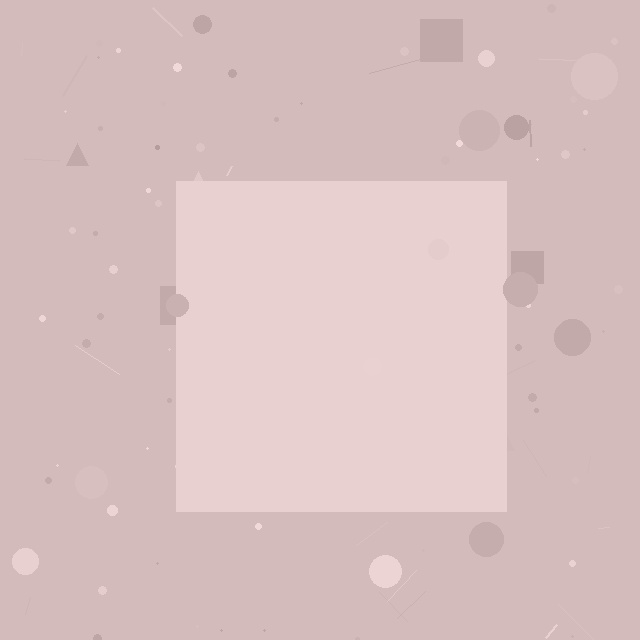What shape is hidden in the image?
A square is hidden in the image.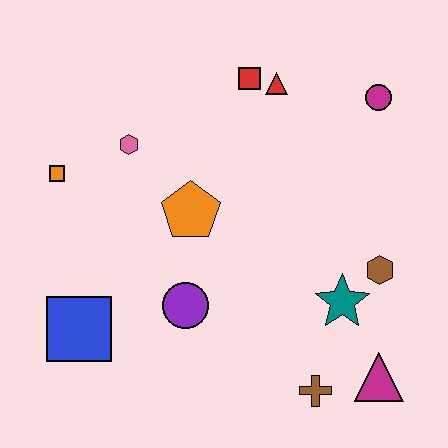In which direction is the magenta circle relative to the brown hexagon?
The magenta circle is above the brown hexagon.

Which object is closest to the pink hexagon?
The orange square is closest to the pink hexagon.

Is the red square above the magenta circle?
Yes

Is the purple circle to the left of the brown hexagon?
Yes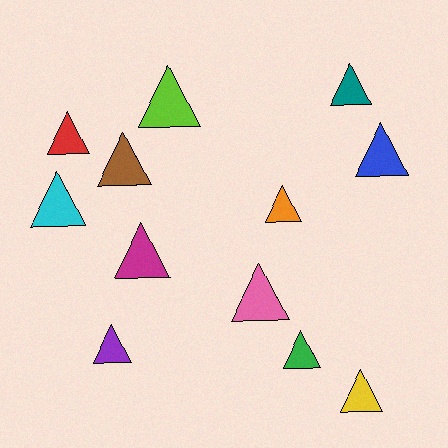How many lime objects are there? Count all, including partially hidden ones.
There is 1 lime object.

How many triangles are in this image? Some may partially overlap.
There are 12 triangles.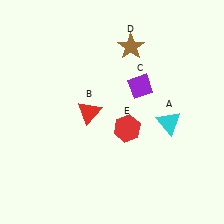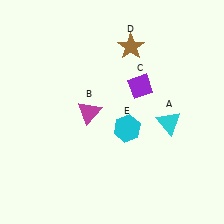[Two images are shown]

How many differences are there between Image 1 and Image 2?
There are 2 differences between the two images.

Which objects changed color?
B changed from red to magenta. E changed from red to cyan.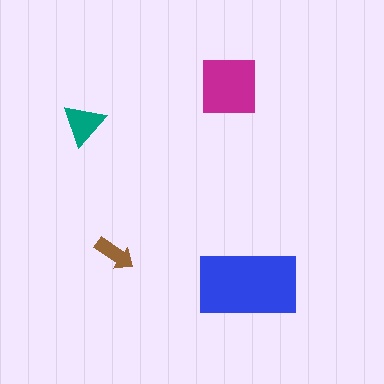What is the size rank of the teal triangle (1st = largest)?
3rd.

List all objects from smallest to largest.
The brown arrow, the teal triangle, the magenta square, the blue rectangle.